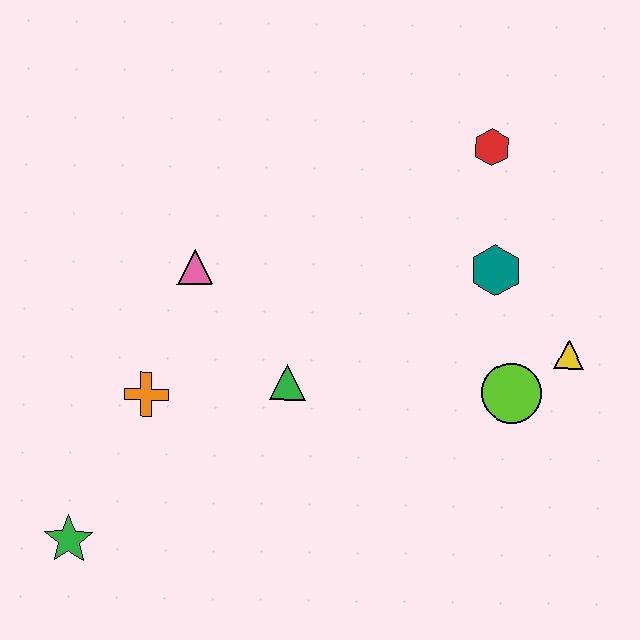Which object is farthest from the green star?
The red hexagon is farthest from the green star.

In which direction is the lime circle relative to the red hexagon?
The lime circle is below the red hexagon.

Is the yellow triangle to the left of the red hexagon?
No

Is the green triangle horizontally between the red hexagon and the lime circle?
No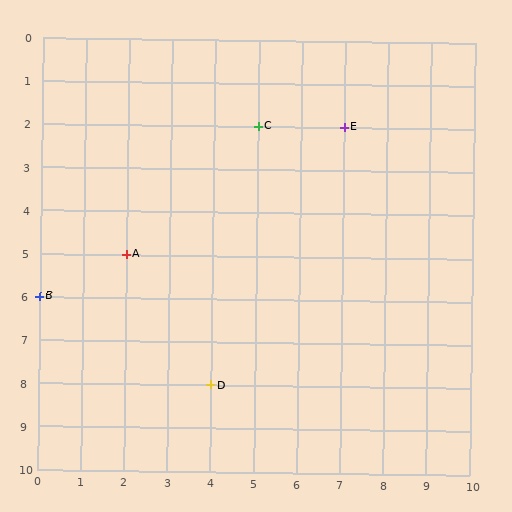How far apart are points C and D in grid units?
Points C and D are 1 column and 6 rows apart (about 6.1 grid units diagonally).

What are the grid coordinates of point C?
Point C is at grid coordinates (5, 2).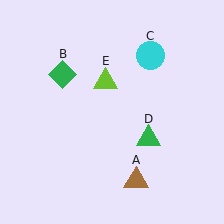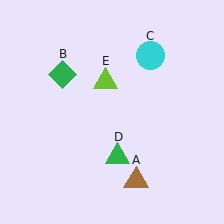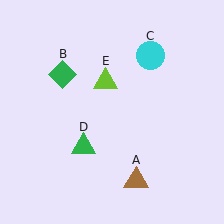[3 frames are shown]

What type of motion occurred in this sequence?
The green triangle (object D) rotated clockwise around the center of the scene.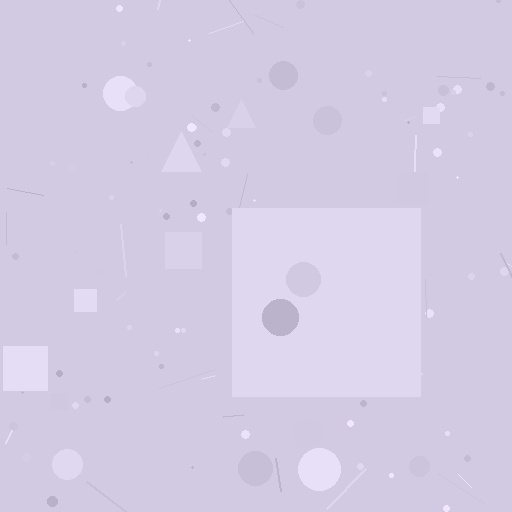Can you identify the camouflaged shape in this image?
The camouflaged shape is a square.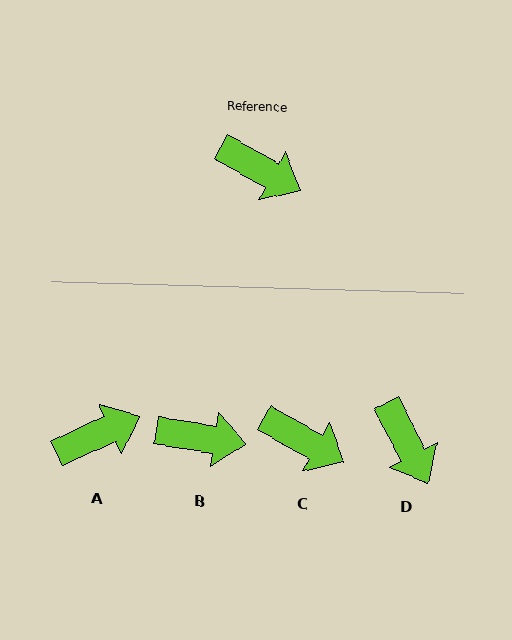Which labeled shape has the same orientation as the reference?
C.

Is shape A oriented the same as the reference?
No, it is off by about 53 degrees.